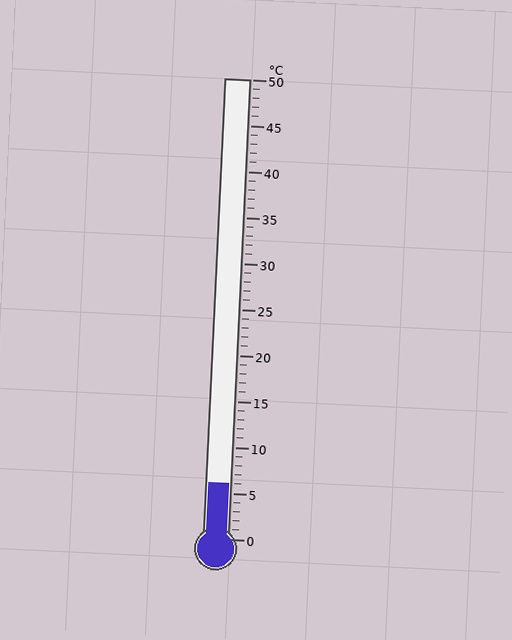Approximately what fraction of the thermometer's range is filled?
The thermometer is filled to approximately 10% of its range.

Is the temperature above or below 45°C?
The temperature is below 45°C.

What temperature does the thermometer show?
The thermometer shows approximately 6°C.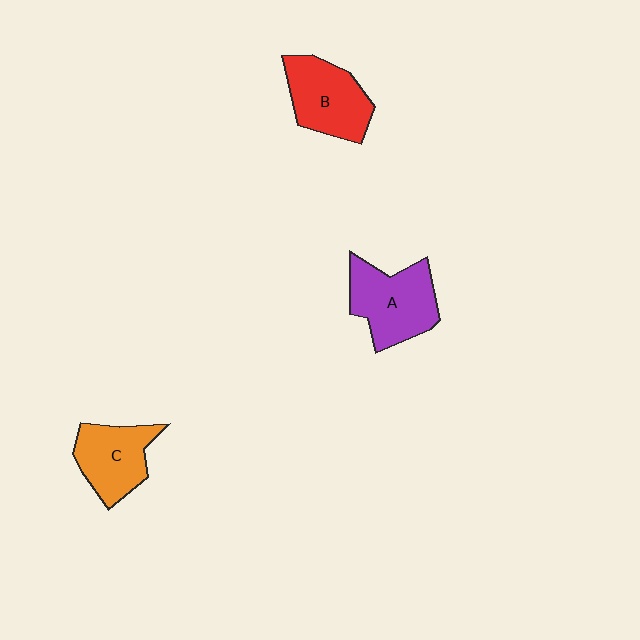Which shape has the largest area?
Shape A (purple).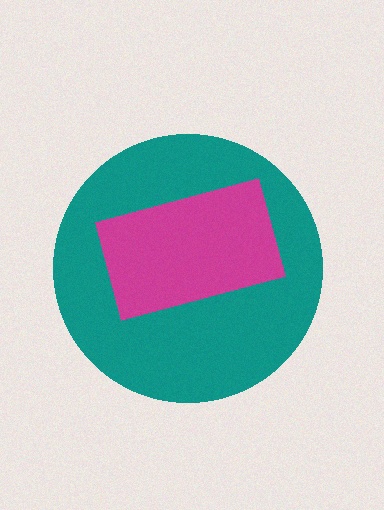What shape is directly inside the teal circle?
The magenta rectangle.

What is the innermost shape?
The magenta rectangle.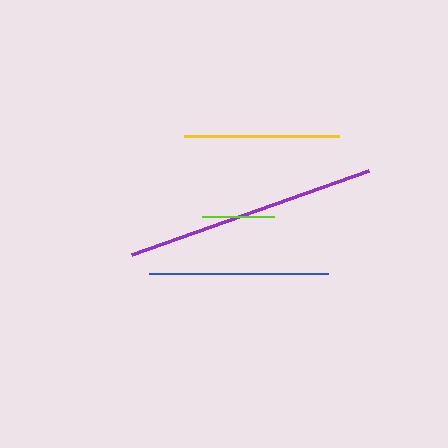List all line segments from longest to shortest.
From longest to shortest: purple, blue, yellow, lime.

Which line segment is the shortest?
The lime line is the shortest at approximately 72 pixels.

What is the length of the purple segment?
The purple segment is approximately 251 pixels long.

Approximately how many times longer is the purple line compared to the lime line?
The purple line is approximately 3.5 times the length of the lime line.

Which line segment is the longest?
The purple line is the longest at approximately 251 pixels.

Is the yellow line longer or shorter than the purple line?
The purple line is longer than the yellow line.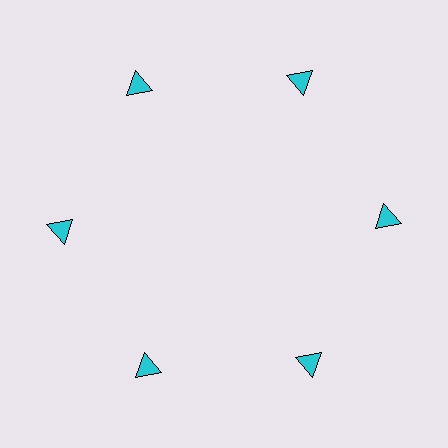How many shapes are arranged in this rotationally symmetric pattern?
There are 6 shapes, arranged in 6 groups of 1.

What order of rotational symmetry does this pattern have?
This pattern has 6-fold rotational symmetry.